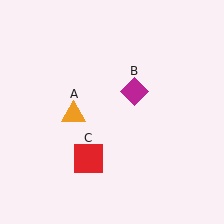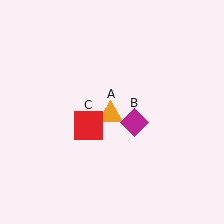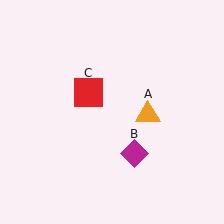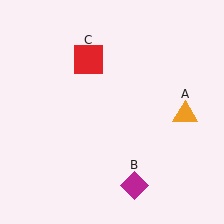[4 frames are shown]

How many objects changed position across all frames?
3 objects changed position: orange triangle (object A), magenta diamond (object B), red square (object C).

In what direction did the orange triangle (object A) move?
The orange triangle (object A) moved right.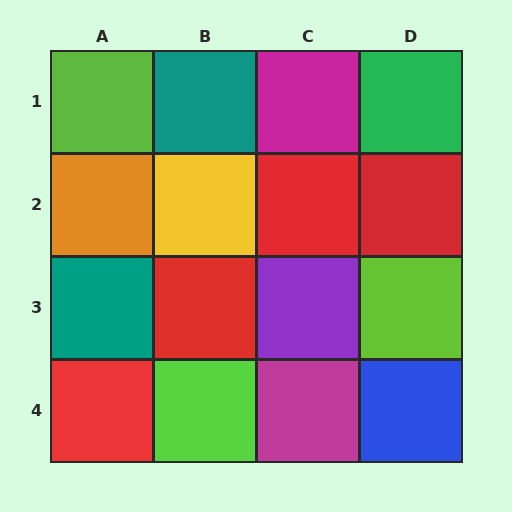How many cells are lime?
3 cells are lime.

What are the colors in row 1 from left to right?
Lime, teal, magenta, green.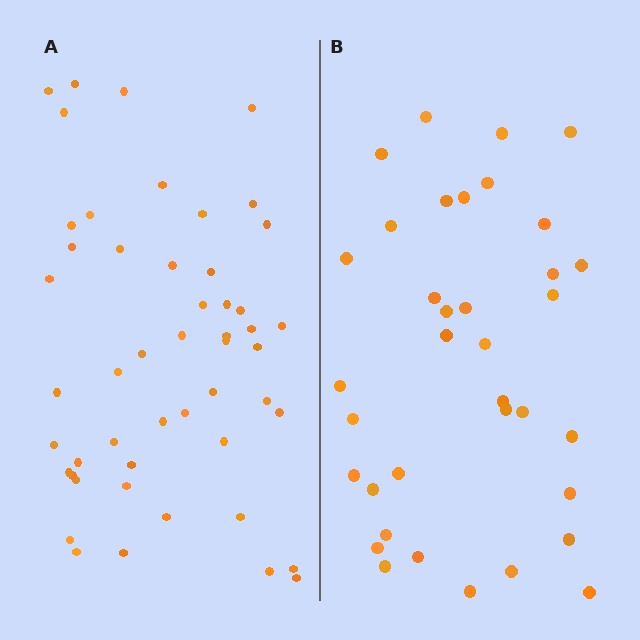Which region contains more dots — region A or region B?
Region A (the left region) has more dots.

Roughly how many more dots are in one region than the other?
Region A has approximately 15 more dots than region B.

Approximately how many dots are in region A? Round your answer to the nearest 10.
About 50 dots.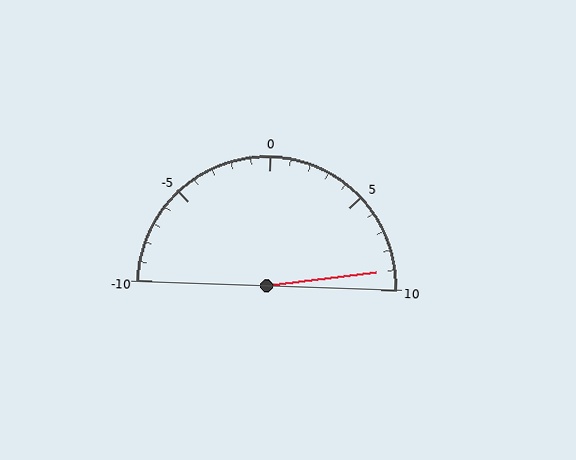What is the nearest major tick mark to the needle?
The nearest major tick mark is 10.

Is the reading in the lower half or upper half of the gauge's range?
The reading is in the upper half of the range (-10 to 10).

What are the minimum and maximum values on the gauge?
The gauge ranges from -10 to 10.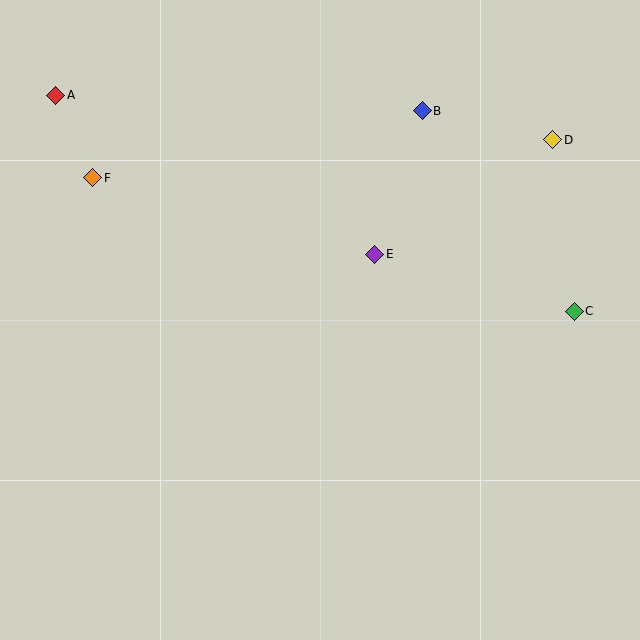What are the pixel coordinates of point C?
Point C is at (574, 311).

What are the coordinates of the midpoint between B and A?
The midpoint between B and A is at (239, 103).